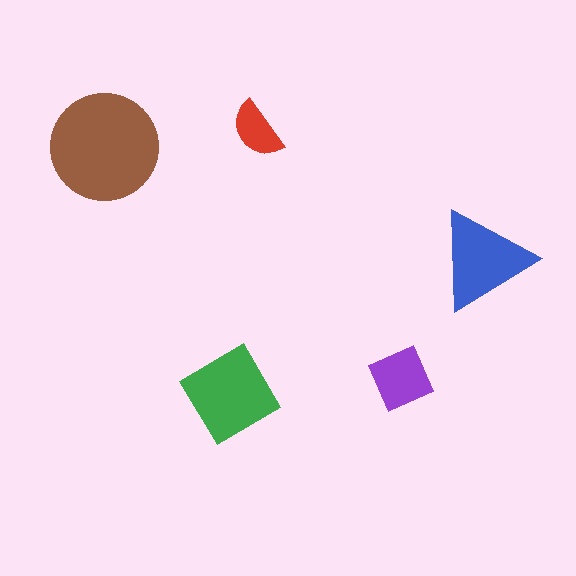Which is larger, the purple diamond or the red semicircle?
The purple diamond.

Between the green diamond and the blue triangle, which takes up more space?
The green diamond.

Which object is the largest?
The brown circle.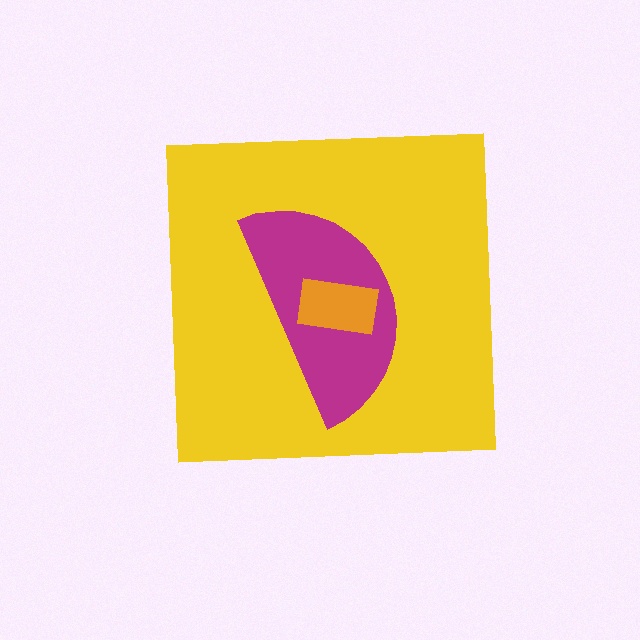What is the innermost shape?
The orange rectangle.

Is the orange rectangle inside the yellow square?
Yes.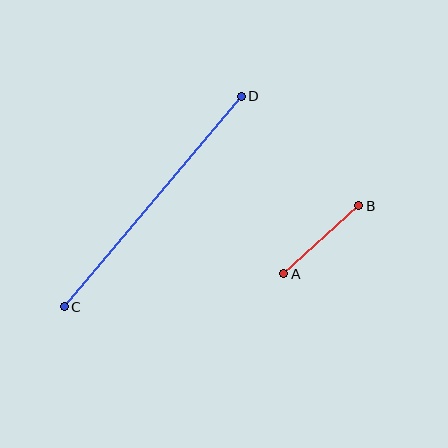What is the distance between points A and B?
The distance is approximately 101 pixels.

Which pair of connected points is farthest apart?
Points C and D are farthest apart.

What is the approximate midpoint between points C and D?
The midpoint is at approximately (153, 202) pixels.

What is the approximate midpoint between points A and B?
The midpoint is at approximately (321, 240) pixels.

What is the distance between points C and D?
The distance is approximately 275 pixels.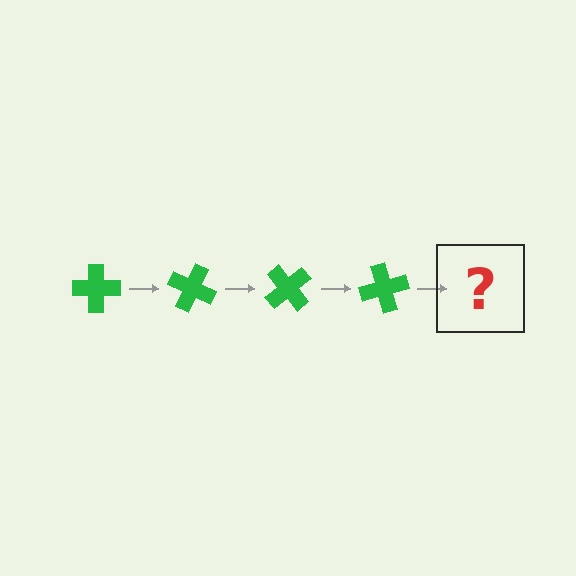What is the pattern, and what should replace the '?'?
The pattern is that the cross rotates 25 degrees each step. The '?' should be a green cross rotated 100 degrees.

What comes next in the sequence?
The next element should be a green cross rotated 100 degrees.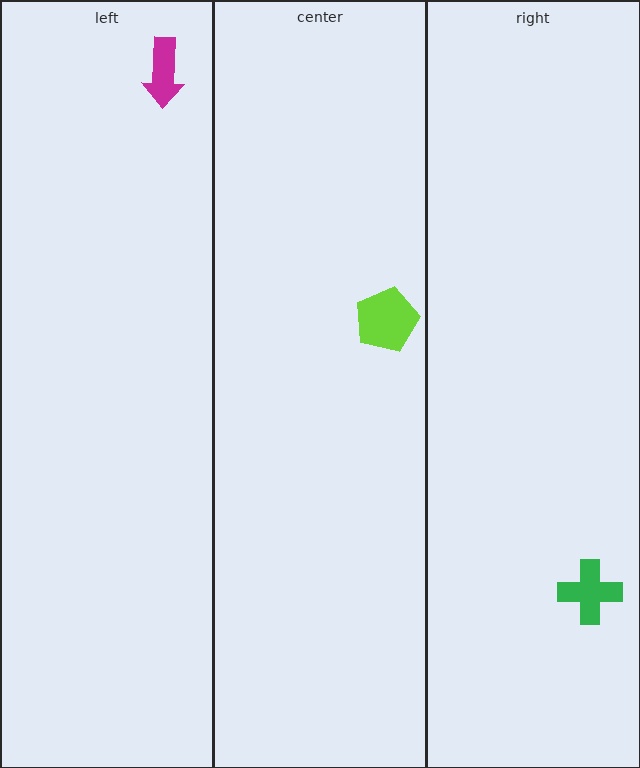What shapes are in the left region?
The magenta arrow.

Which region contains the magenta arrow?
The left region.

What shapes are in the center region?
The lime pentagon.